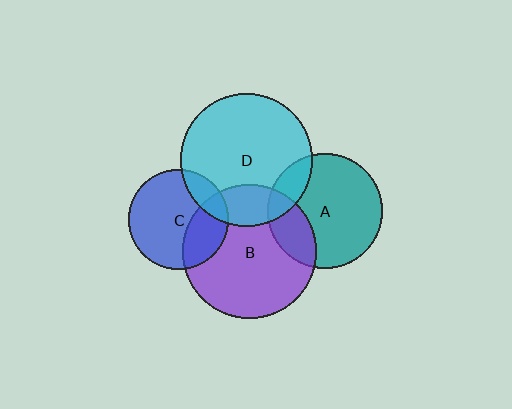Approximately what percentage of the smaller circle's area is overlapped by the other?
Approximately 15%.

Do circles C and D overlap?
Yes.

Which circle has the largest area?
Circle B (purple).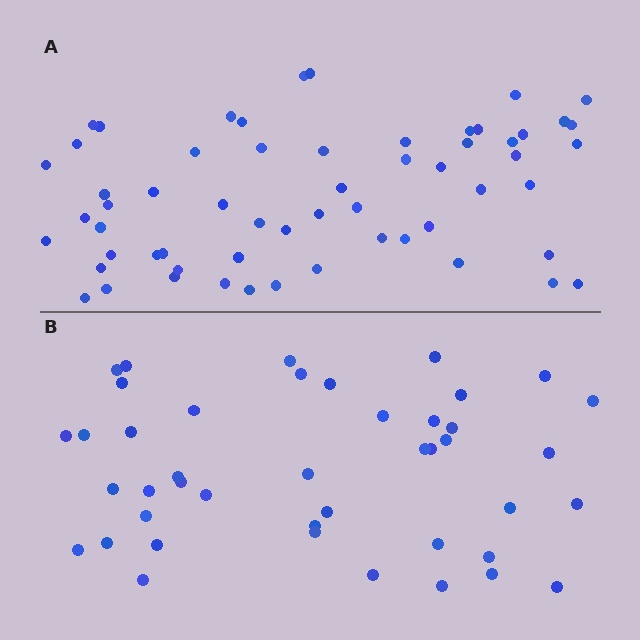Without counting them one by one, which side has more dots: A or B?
Region A (the top region) has more dots.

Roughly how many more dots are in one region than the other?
Region A has approximately 15 more dots than region B.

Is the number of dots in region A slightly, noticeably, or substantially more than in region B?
Region A has noticeably more, but not dramatically so. The ratio is roughly 1.4 to 1.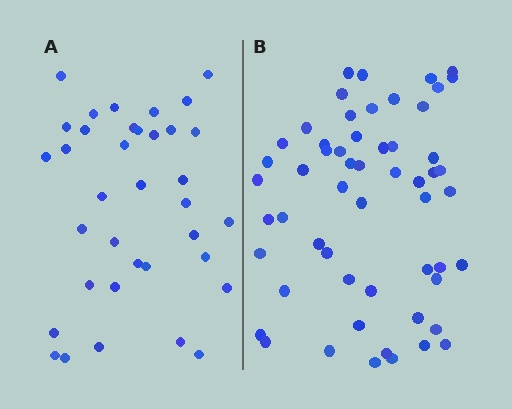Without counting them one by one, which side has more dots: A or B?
Region B (the right region) has more dots.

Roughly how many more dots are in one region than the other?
Region B has approximately 20 more dots than region A.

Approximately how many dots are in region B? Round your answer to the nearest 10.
About 60 dots. (The exact count is 56, which rounds to 60.)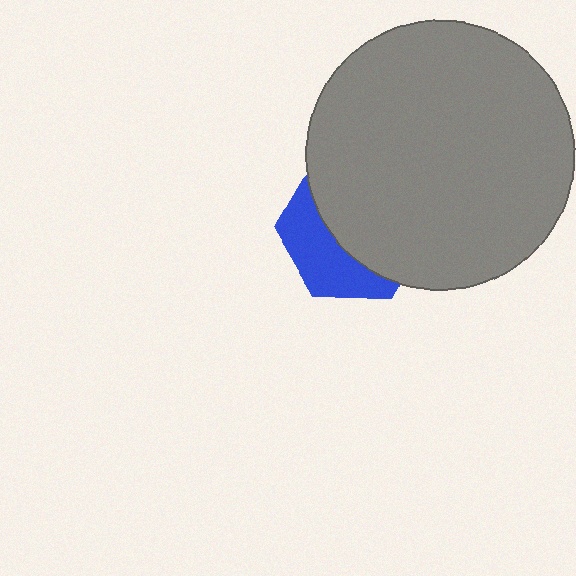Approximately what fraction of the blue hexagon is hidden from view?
Roughly 63% of the blue hexagon is hidden behind the gray circle.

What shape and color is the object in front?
The object in front is a gray circle.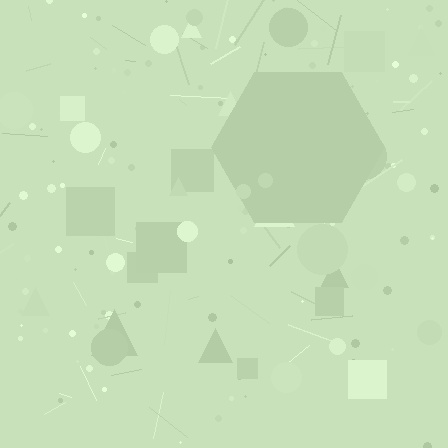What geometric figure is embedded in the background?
A hexagon is embedded in the background.